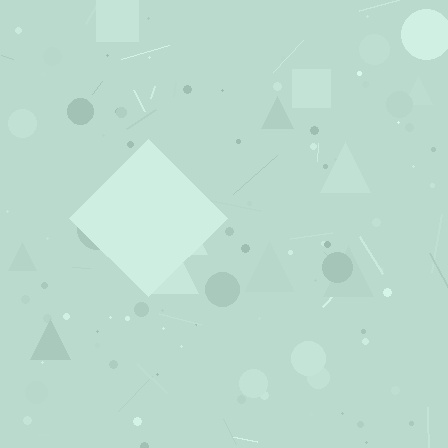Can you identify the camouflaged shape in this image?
The camouflaged shape is a diamond.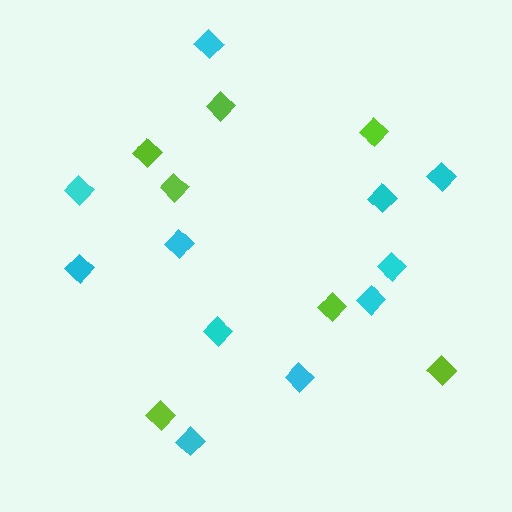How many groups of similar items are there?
There are 2 groups: one group of cyan diamonds (11) and one group of lime diamonds (7).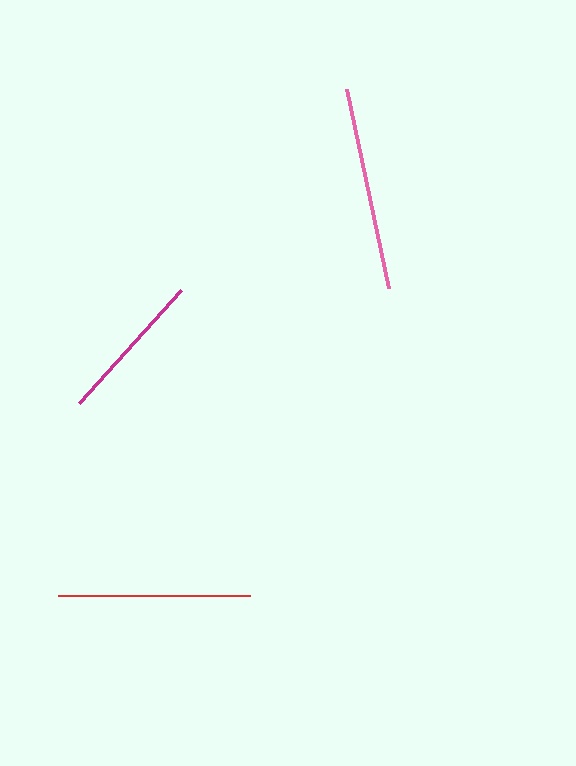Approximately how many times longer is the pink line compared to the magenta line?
The pink line is approximately 1.3 times the length of the magenta line.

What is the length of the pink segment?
The pink segment is approximately 204 pixels long.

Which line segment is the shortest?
The magenta line is the shortest at approximately 153 pixels.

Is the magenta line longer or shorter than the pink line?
The pink line is longer than the magenta line.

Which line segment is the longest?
The pink line is the longest at approximately 204 pixels.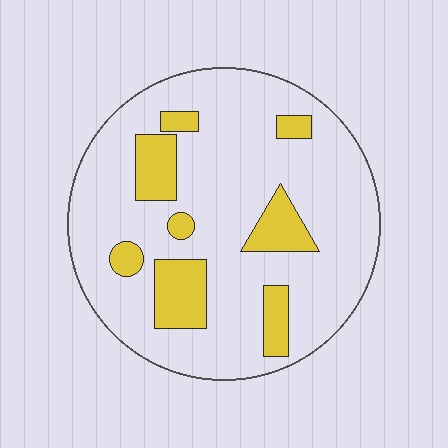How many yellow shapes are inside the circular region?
8.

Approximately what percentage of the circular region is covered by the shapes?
Approximately 20%.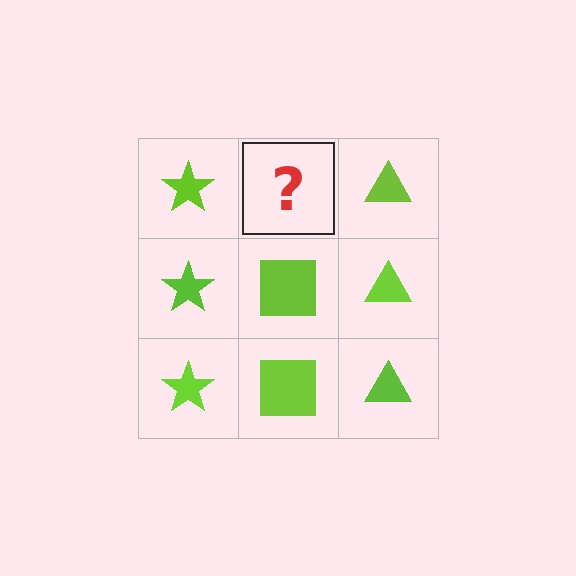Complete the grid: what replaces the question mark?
The question mark should be replaced with a lime square.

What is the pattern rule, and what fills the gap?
The rule is that each column has a consistent shape. The gap should be filled with a lime square.